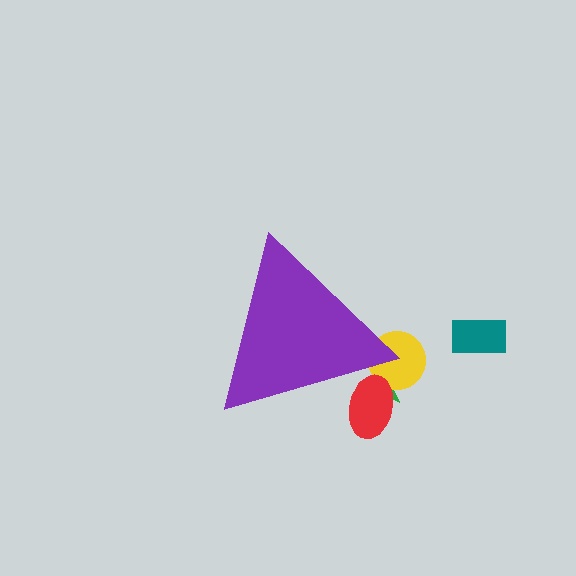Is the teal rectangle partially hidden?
No, the teal rectangle is fully visible.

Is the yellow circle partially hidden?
Yes, the yellow circle is partially hidden behind the purple triangle.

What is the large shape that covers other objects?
A purple triangle.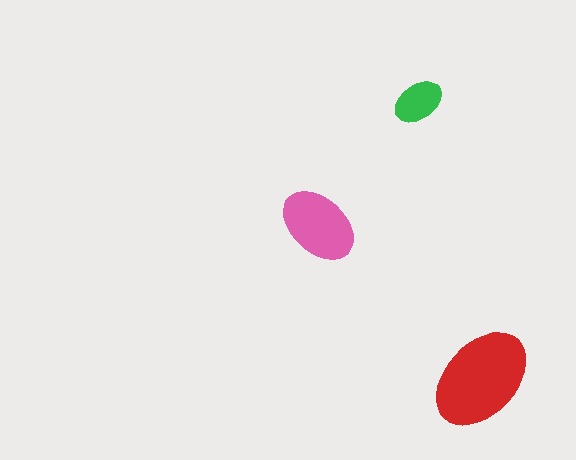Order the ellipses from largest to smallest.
the red one, the pink one, the green one.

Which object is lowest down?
The red ellipse is bottommost.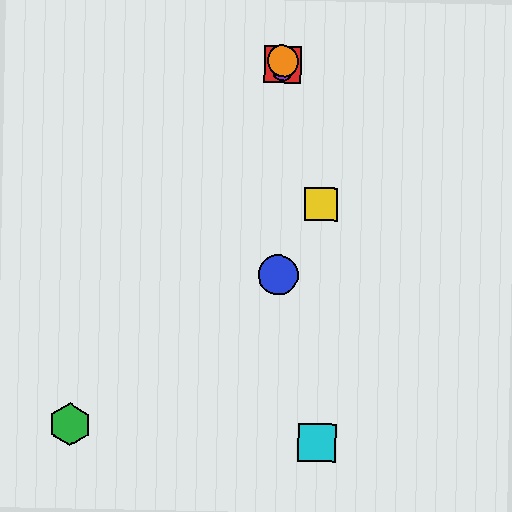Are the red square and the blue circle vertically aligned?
Yes, both are at x≈283.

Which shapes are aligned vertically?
The red square, the blue circle, the purple circle, the orange circle are aligned vertically.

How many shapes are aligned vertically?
4 shapes (the red square, the blue circle, the purple circle, the orange circle) are aligned vertically.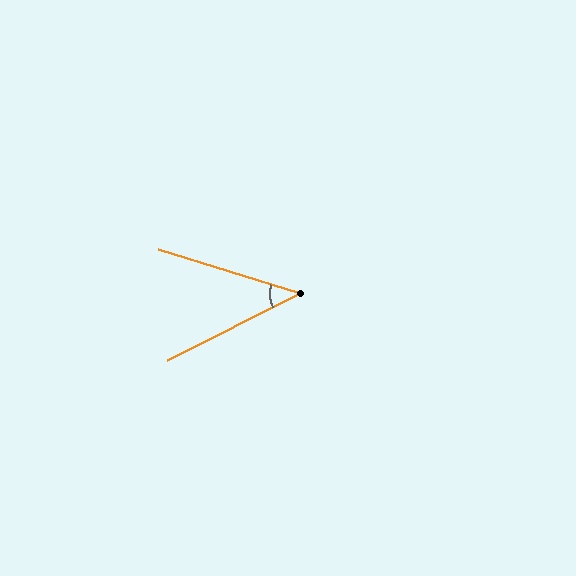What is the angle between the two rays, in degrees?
Approximately 44 degrees.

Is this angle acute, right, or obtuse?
It is acute.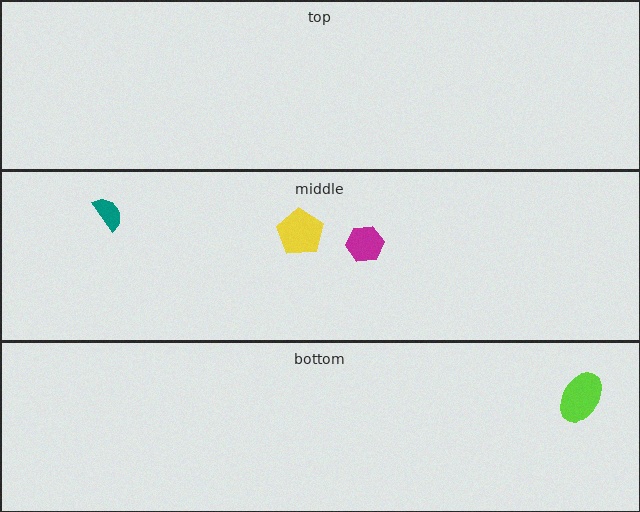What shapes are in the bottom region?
The lime ellipse.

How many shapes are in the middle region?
3.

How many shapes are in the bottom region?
1.